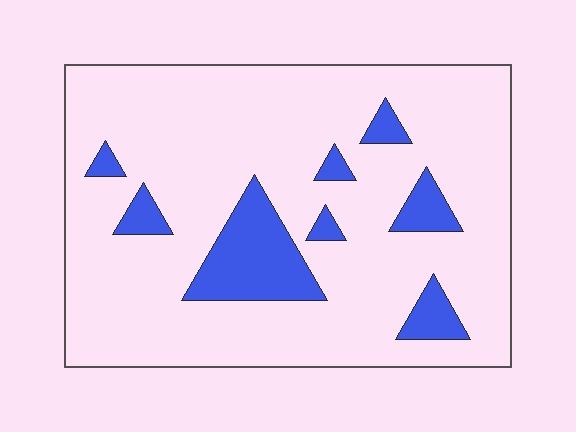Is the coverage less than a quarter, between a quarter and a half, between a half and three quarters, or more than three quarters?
Less than a quarter.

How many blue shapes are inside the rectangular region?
8.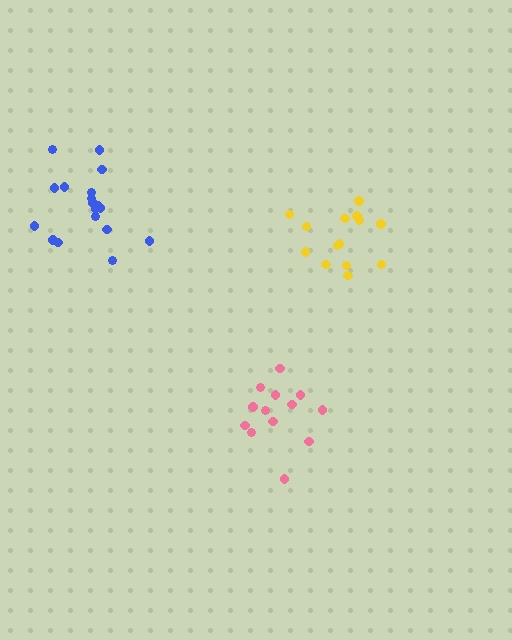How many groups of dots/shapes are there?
There are 3 groups.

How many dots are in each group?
Group 1: 18 dots, Group 2: 13 dots, Group 3: 14 dots (45 total).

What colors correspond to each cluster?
The clusters are colored: blue, pink, yellow.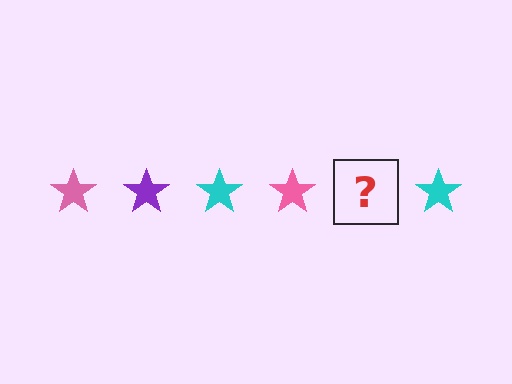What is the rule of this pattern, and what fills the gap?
The rule is that the pattern cycles through pink, purple, cyan stars. The gap should be filled with a purple star.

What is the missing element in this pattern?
The missing element is a purple star.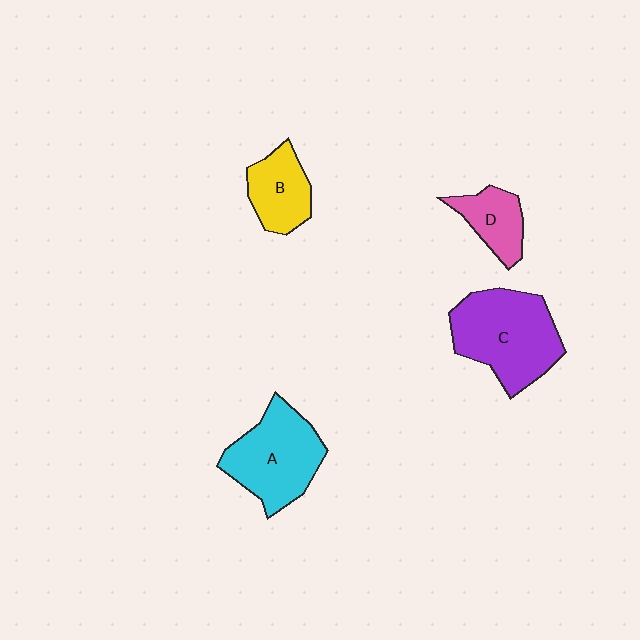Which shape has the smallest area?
Shape D (pink).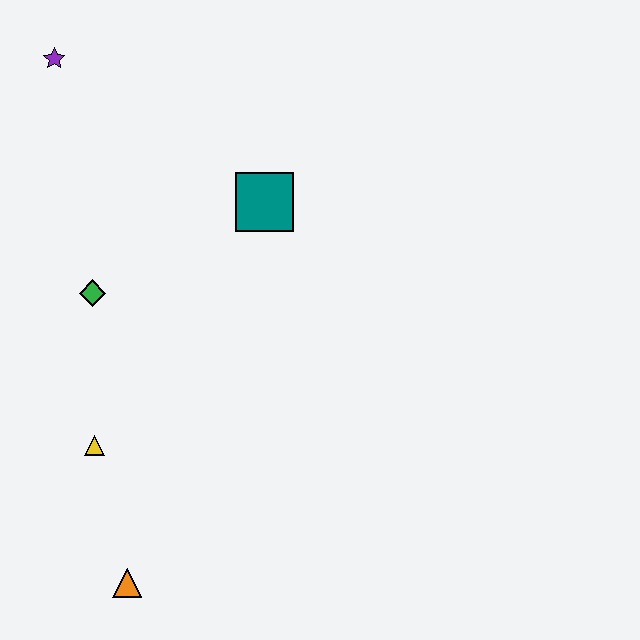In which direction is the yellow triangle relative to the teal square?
The yellow triangle is below the teal square.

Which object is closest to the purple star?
The green diamond is closest to the purple star.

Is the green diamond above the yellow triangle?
Yes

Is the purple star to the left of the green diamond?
Yes